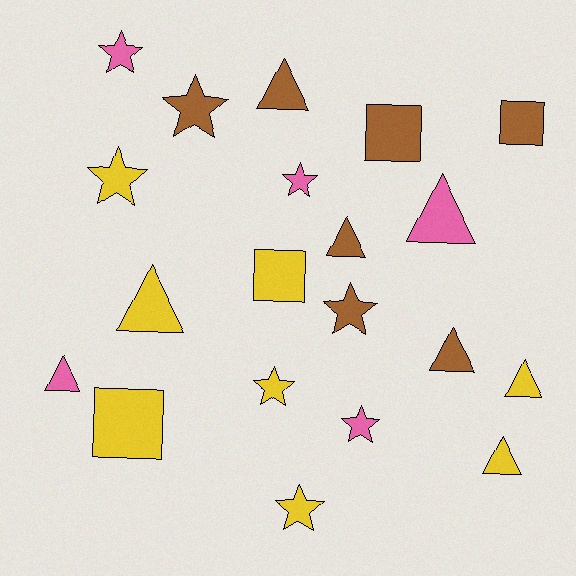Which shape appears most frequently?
Star, with 8 objects.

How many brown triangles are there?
There are 3 brown triangles.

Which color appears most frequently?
Yellow, with 8 objects.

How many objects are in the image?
There are 20 objects.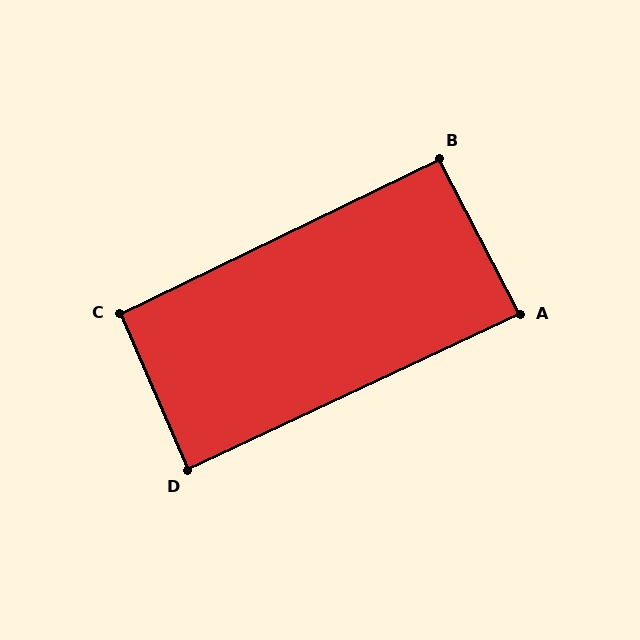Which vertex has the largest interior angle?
C, at approximately 92 degrees.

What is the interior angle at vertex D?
Approximately 88 degrees (approximately right).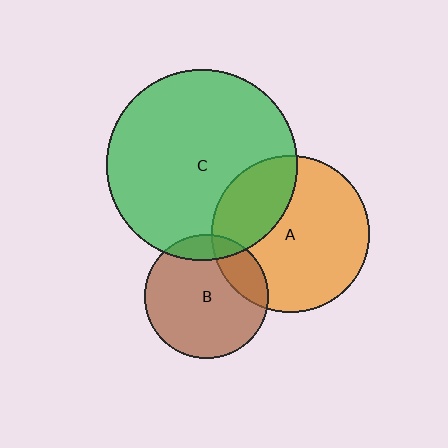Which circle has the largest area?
Circle C (green).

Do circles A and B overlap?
Yes.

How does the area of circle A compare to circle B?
Approximately 1.6 times.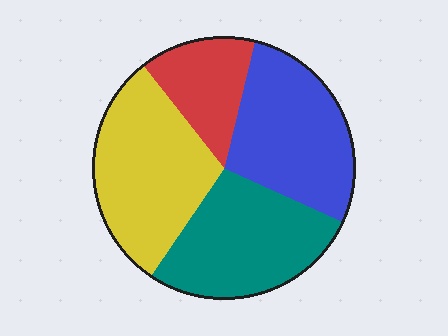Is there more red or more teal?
Teal.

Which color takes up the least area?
Red, at roughly 15%.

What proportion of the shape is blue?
Blue takes up about one quarter (1/4) of the shape.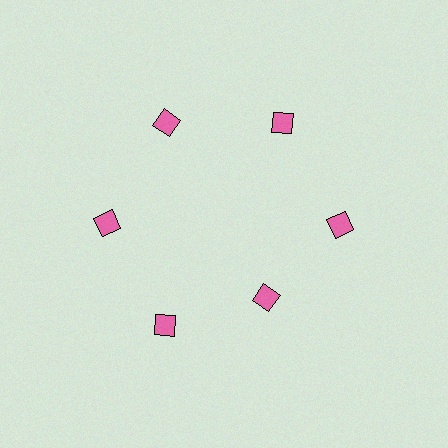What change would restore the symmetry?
The symmetry would be restored by moving it outward, back onto the ring so that all 6 diamonds sit at equal angles and equal distance from the center.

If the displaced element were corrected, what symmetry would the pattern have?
It would have 6-fold rotational symmetry — the pattern would map onto itself every 60 degrees.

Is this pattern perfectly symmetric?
No. The 6 pink diamonds are arranged in a ring, but one element near the 5 o'clock position is pulled inward toward the center, breaking the 6-fold rotational symmetry.